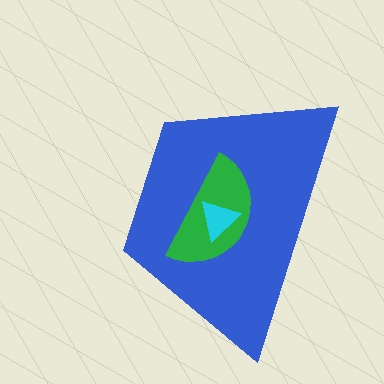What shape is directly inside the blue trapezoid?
The green semicircle.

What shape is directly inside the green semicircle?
The cyan triangle.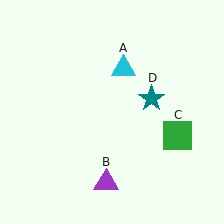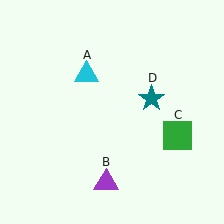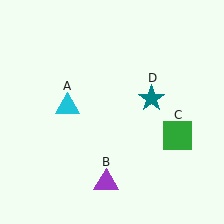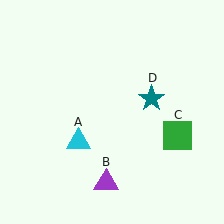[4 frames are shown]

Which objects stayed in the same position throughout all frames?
Purple triangle (object B) and green square (object C) and teal star (object D) remained stationary.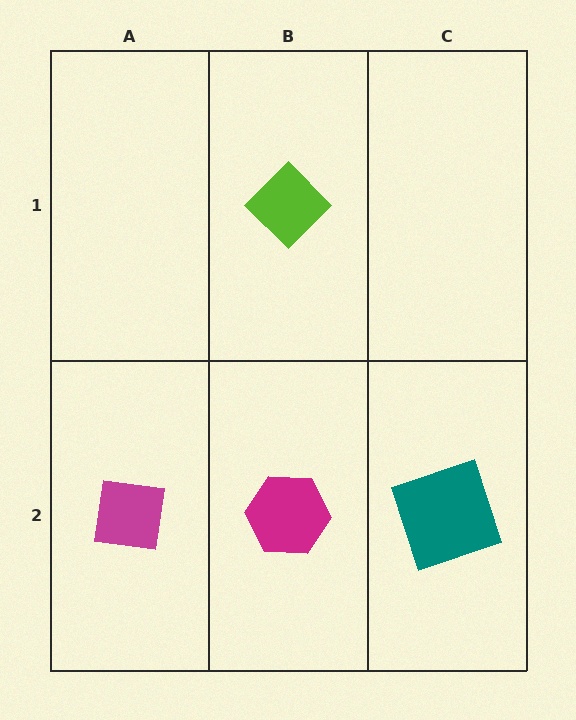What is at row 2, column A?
A magenta square.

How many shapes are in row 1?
1 shape.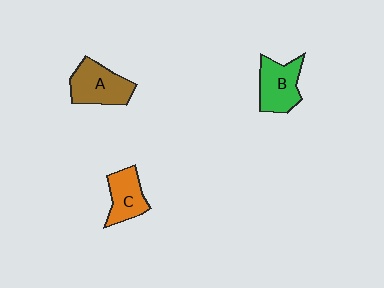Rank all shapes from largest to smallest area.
From largest to smallest: A (brown), B (green), C (orange).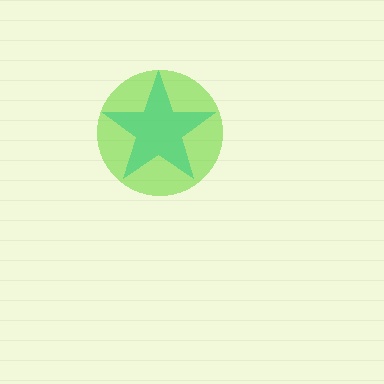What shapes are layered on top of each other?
The layered shapes are: a cyan star, a lime circle.